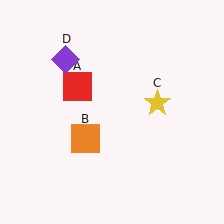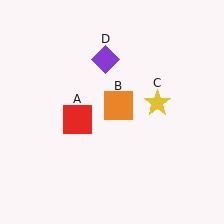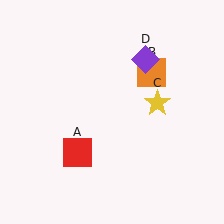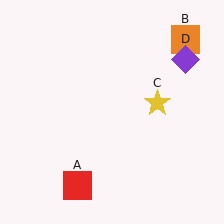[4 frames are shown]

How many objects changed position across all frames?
3 objects changed position: red square (object A), orange square (object B), purple diamond (object D).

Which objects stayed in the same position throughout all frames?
Yellow star (object C) remained stationary.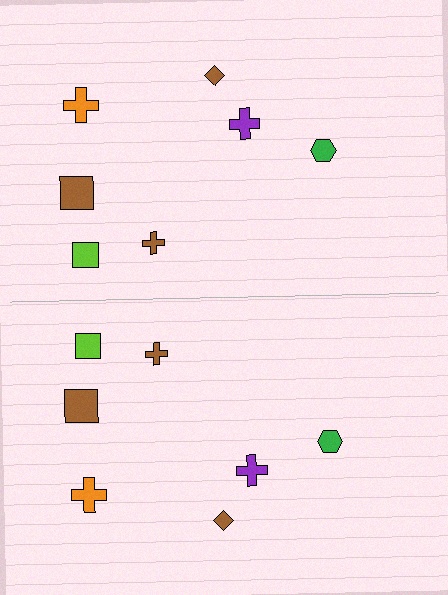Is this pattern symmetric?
Yes, this pattern has bilateral (reflection) symmetry.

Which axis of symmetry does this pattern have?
The pattern has a horizontal axis of symmetry running through the center of the image.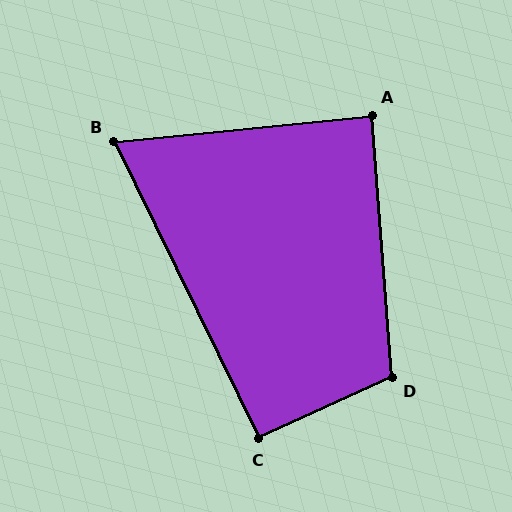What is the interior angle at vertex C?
Approximately 91 degrees (approximately right).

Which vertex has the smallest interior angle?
B, at approximately 70 degrees.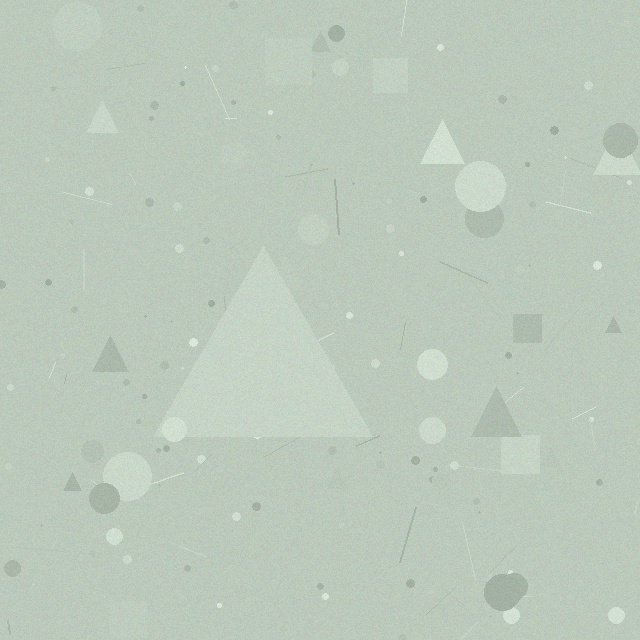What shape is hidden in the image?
A triangle is hidden in the image.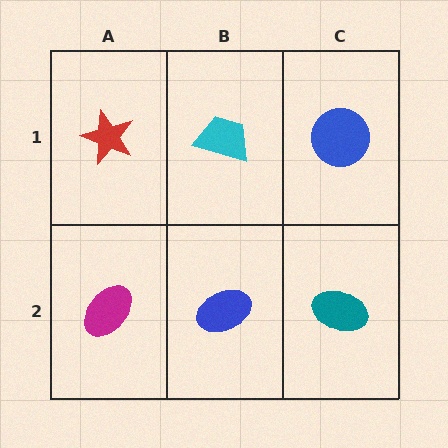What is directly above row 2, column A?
A red star.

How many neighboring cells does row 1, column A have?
2.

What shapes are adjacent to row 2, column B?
A cyan trapezoid (row 1, column B), a magenta ellipse (row 2, column A), a teal ellipse (row 2, column C).